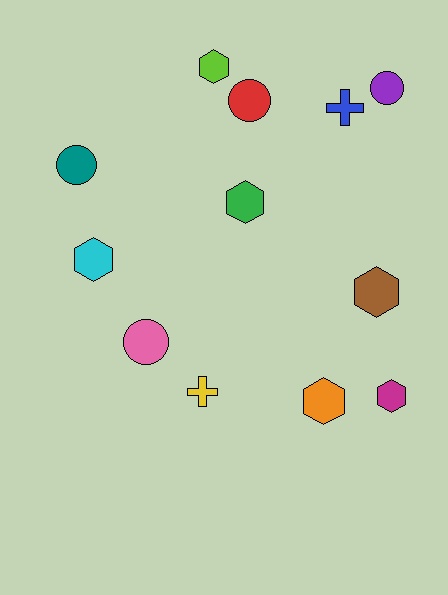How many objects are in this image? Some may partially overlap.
There are 12 objects.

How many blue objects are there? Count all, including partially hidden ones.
There is 1 blue object.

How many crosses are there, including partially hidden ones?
There are 2 crosses.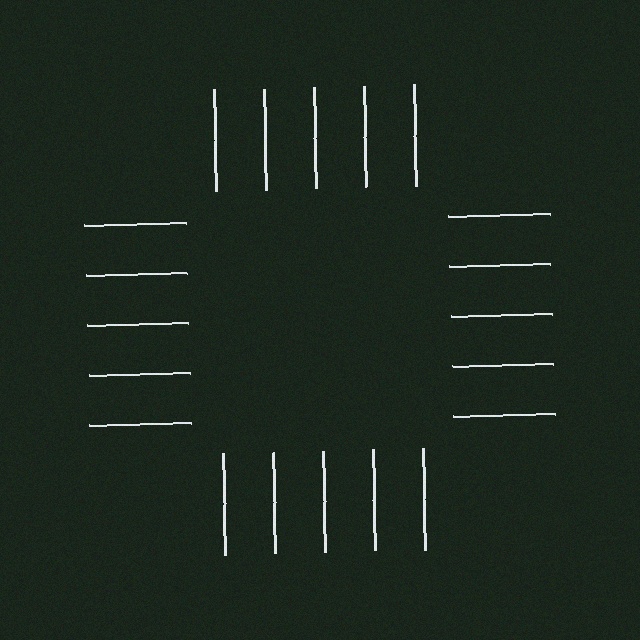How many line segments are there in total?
20 — 5 along each of the 4 edges.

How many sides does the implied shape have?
4 sides — the line-ends trace a square.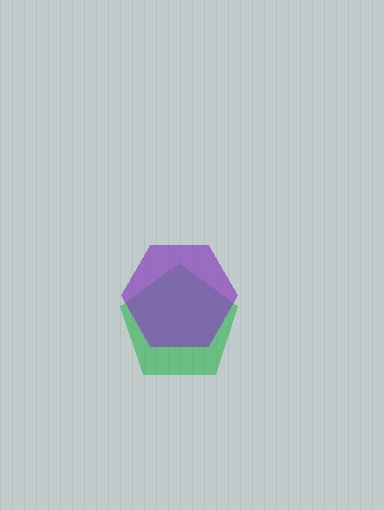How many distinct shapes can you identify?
There are 2 distinct shapes: a green pentagon, a purple hexagon.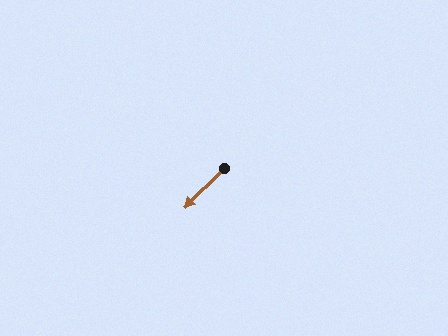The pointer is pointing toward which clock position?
Roughly 8 o'clock.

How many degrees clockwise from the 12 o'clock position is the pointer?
Approximately 225 degrees.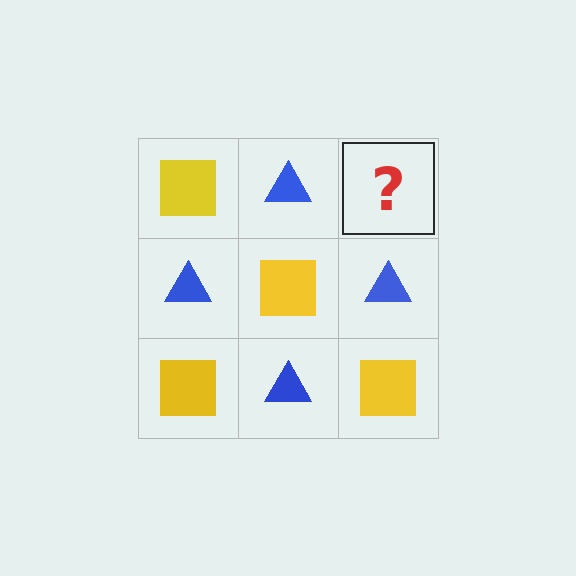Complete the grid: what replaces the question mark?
The question mark should be replaced with a yellow square.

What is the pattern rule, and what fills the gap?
The rule is that it alternates yellow square and blue triangle in a checkerboard pattern. The gap should be filled with a yellow square.